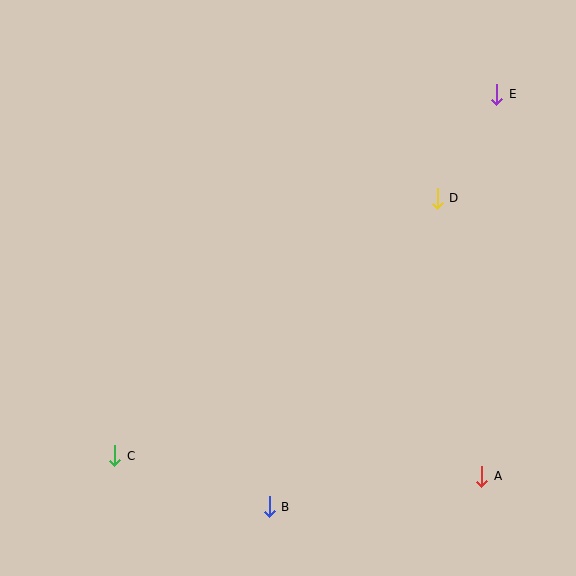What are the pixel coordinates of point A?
Point A is at (482, 476).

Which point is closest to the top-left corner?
Point C is closest to the top-left corner.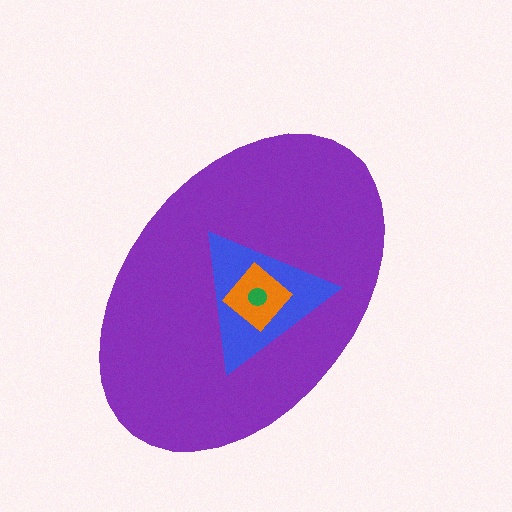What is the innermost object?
The green circle.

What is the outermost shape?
The purple ellipse.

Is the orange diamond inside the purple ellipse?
Yes.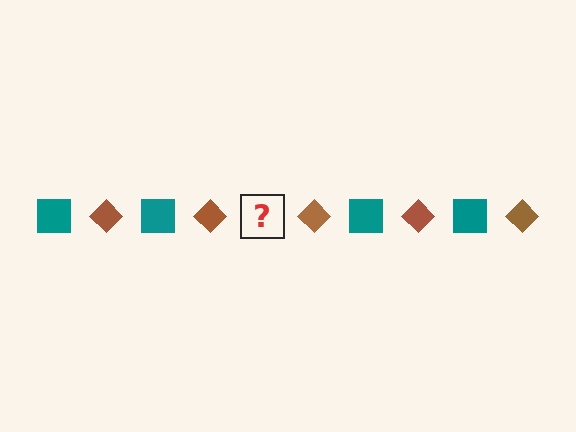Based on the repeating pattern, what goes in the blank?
The blank should be a teal square.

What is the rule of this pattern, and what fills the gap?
The rule is that the pattern alternates between teal square and brown diamond. The gap should be filled with a teal square.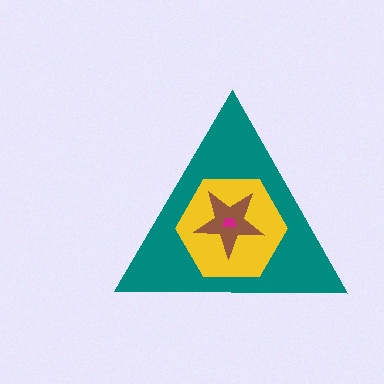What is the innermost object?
The magenta trapezoid.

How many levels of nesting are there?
4.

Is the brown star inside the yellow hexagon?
Yes.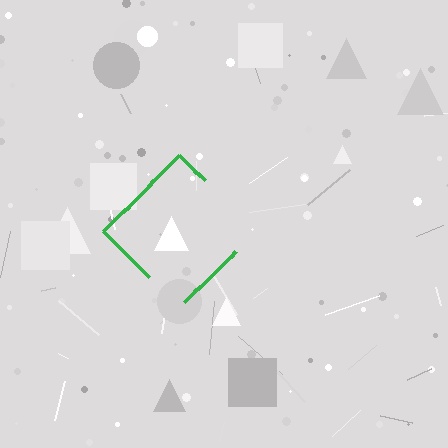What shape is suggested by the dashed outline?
The dashed outline suggests a diamond.